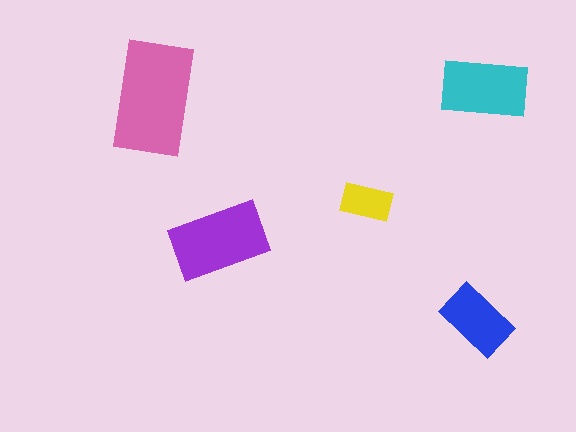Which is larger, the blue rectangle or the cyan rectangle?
The cyan one.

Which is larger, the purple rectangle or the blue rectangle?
The purple one.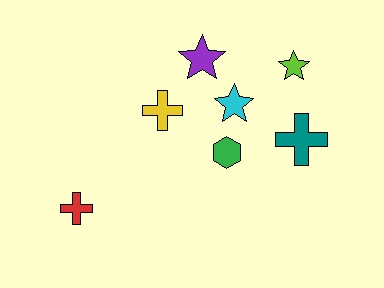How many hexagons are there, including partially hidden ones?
There is 1 hexagon.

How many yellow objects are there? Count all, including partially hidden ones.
There is 1 yellow object.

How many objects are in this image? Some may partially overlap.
There are 7 objects.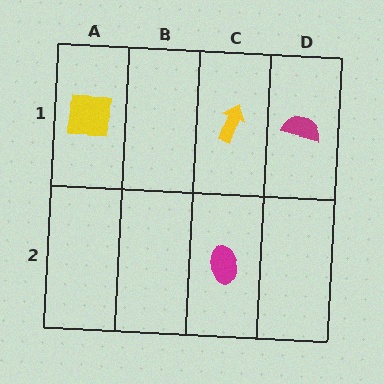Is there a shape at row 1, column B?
No, that cell is empty.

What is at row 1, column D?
A magenta semicircle.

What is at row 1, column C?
A yellow arrow.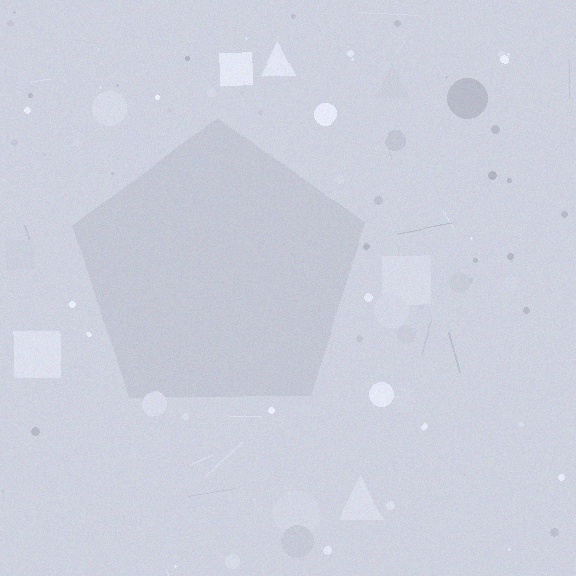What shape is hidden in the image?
A pentagon is hidden in the image.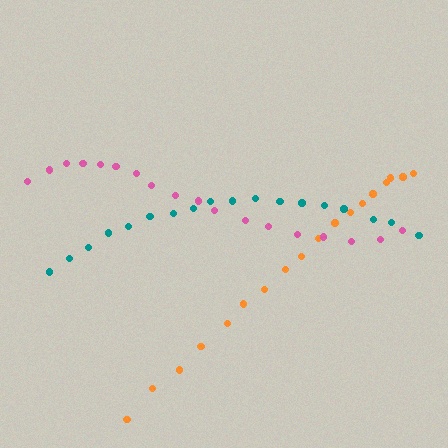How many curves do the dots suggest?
There are 3 distinct paths.